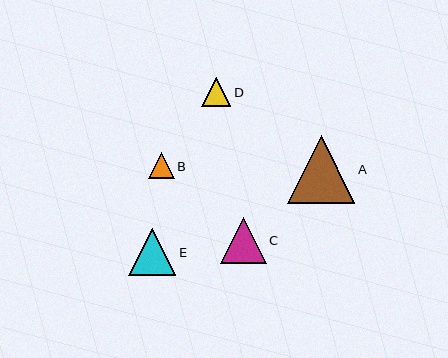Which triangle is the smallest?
Triangle B is the smallest with a size of approximately 26 pixels.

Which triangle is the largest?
Triangle A is the largest with a size of approximately 68 pixels.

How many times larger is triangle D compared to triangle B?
Triangle D is approximately 1.1 times the size of triangle B.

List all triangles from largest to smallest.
From largest to smallest: A, E, C, D, B.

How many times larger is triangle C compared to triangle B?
Triangle C is approximately 1.8 times the size of triangle B.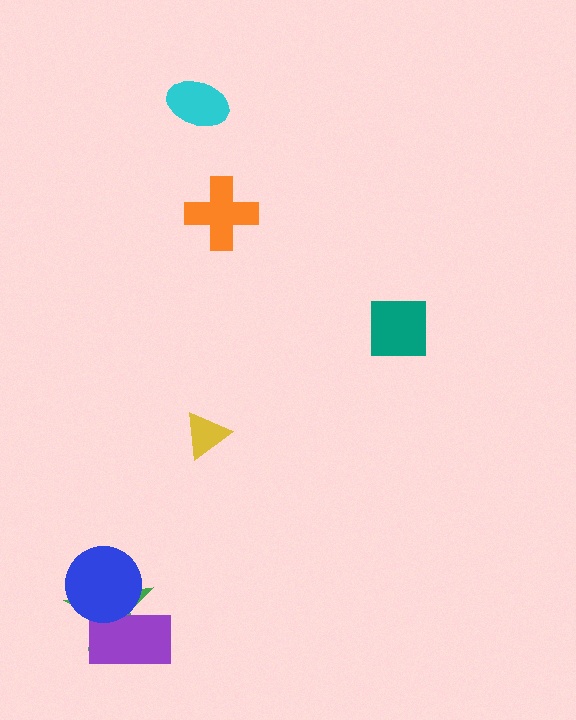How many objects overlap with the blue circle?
2 objects overlap with the blue circle.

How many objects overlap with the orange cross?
0 objects overlap with the orange cross.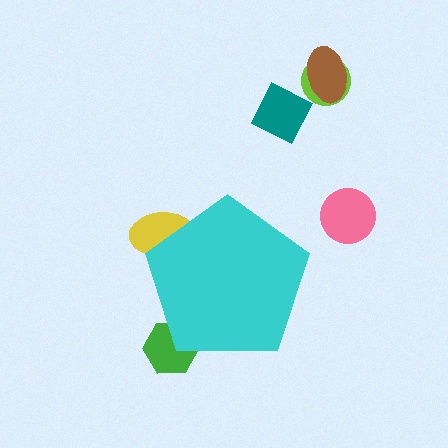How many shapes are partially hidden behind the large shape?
2 shapes are partially hidden.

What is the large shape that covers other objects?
A cyan pentagon.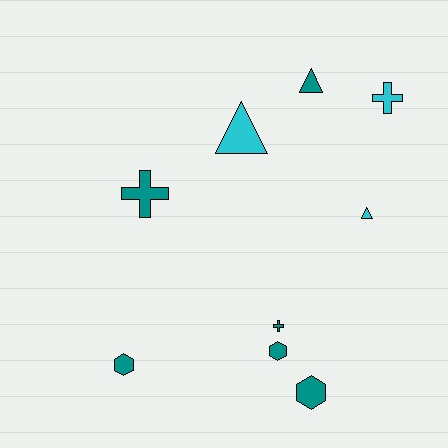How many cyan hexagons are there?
There are no cyan hexagons.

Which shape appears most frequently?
Cross, with 3 objects.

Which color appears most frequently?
Teal, with 6 objects.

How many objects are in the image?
There are 9 objects.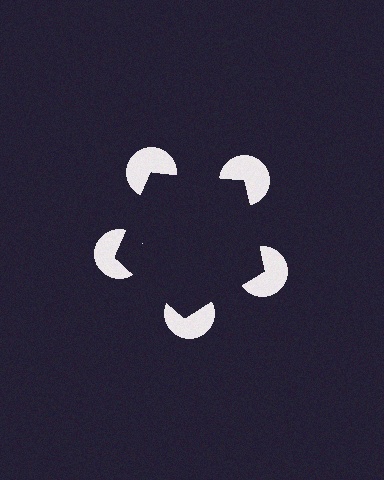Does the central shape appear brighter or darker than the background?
It typically appears slightly darker than the background, even though no actual brightness change is drawn.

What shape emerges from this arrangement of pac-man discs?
An illusory pentagon — its edges are inferred from the aligned wedge cuts in the pac-man discs, not physically drawn.